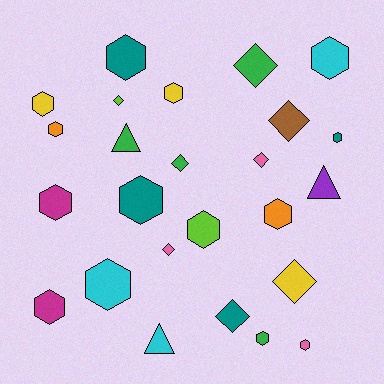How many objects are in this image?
There are 25 objects.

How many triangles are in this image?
There are 3 triangles.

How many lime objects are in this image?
There are 2 lime objects.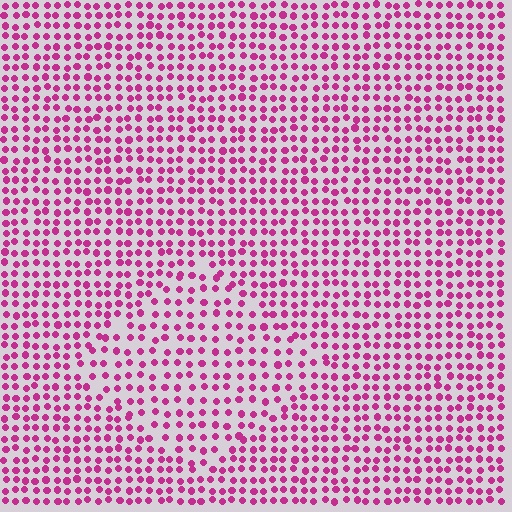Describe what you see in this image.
The image contains small magenta elements arranged at two different densities. A diamond-shaped region is visible where the elements are less densely packed than the surrounding area.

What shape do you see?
I see a diamond.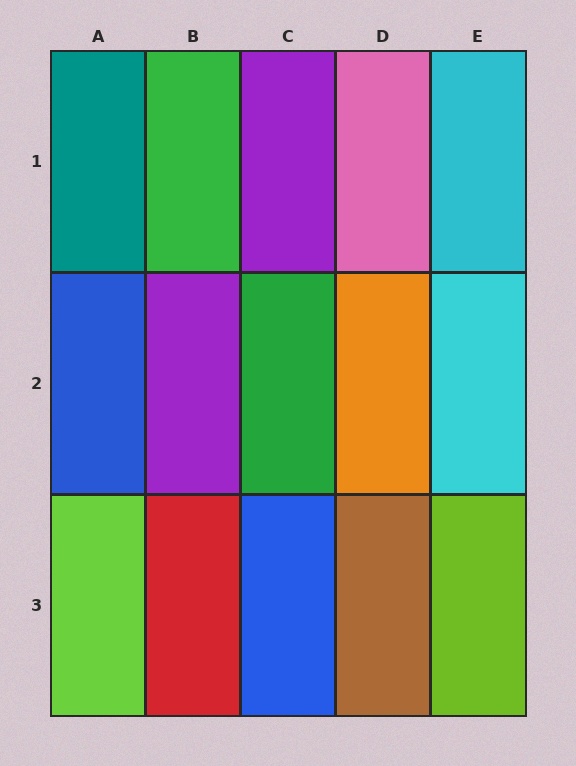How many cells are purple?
2 cells are purple.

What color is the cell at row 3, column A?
Lime.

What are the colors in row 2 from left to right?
Blue, purple, green, orange, cyan.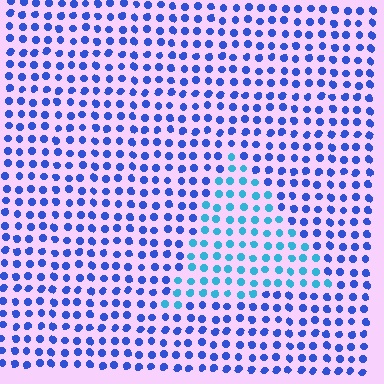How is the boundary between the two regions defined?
The boundary is defined purely by a slight shift in hue (about 36 degrees). Spacing, size, and orientation are identical on both sides.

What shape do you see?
I see a triangle.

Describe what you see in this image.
The image is filled with small blue elements in a uniform arrangement. A triangle-shaped region is visible where the elements are tinted to a slightly different hue, forming a subtle color boundary.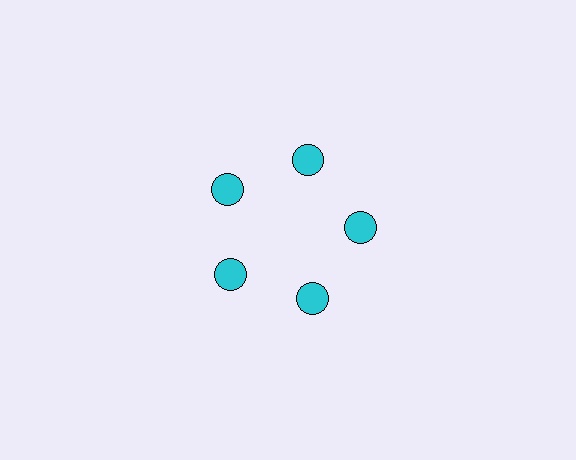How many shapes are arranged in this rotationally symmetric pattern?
There are 5 shapes, arranged in 5 groups of 1.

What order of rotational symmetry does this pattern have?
This pattern has 5-fold rotational symmetry.